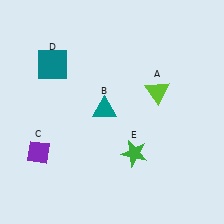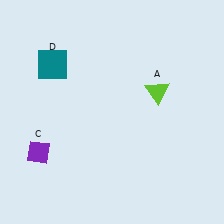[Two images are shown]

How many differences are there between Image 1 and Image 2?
There are 2 differences between the two images.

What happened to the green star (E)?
The green star (E) was removed in Image 2. It was in the bottom-right area of Image 1.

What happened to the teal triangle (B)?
The teal triangle (B) was removed in Image 2. It was in the top-left area of Image 1.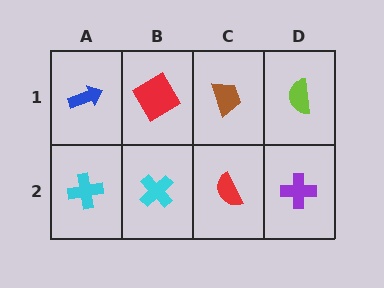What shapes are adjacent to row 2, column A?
A blue arrow (row 1, column A), a cyan cross (row 2, column B).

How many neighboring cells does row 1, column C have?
3.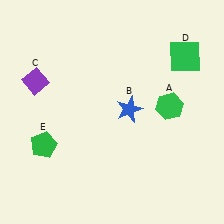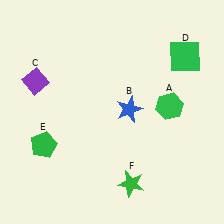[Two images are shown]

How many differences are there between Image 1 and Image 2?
There is 1 difference between the two images.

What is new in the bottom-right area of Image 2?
A green star (F) was added in the bottom-right area of Image 2.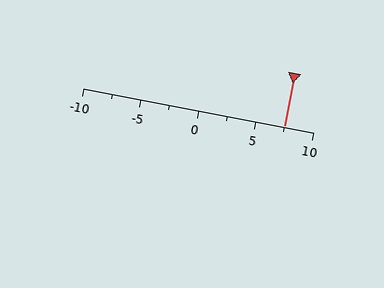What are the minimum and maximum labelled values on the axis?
The axis runs from -10 to 10.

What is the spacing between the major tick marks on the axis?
The major ticks are spaced 5 apart.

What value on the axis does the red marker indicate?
The marker indicates approximately 7.5.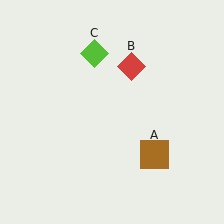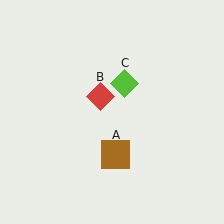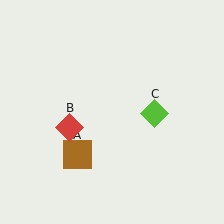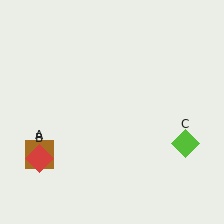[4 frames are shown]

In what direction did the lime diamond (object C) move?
The lime diamond (object C) moved down and to the right.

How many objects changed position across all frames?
3 objects changed position: brown square (object A), red diamond (object B), lime diamond (object C).